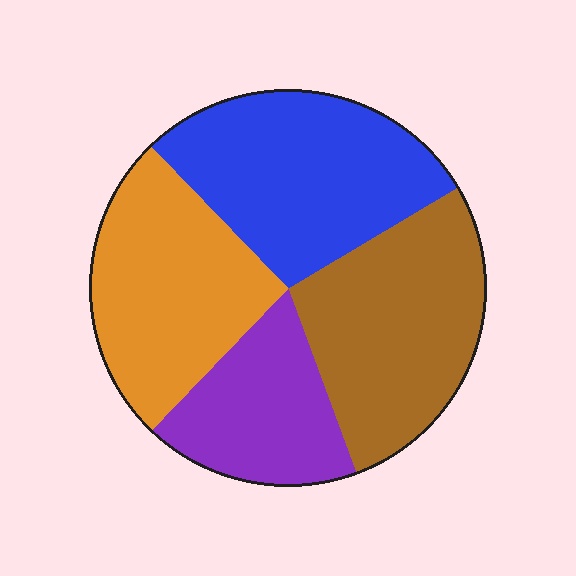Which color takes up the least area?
Purple, at roughly 20%.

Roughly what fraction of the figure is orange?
Orange covers 26% of the figure.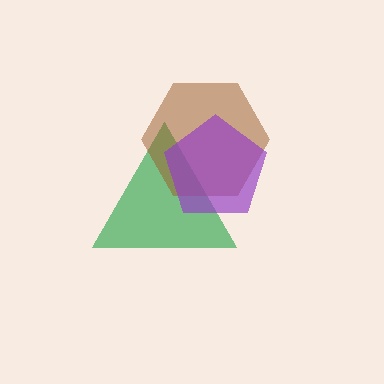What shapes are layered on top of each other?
The layered shapes are: a green triangle, a brown hexagon, a purple pentagon.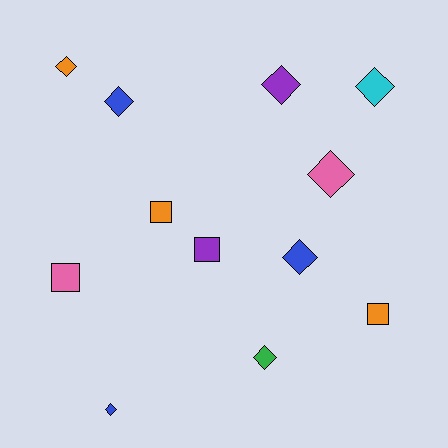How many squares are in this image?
There are 4 squares.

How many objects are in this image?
There are 12 objects.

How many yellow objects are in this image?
There are no yellow objects.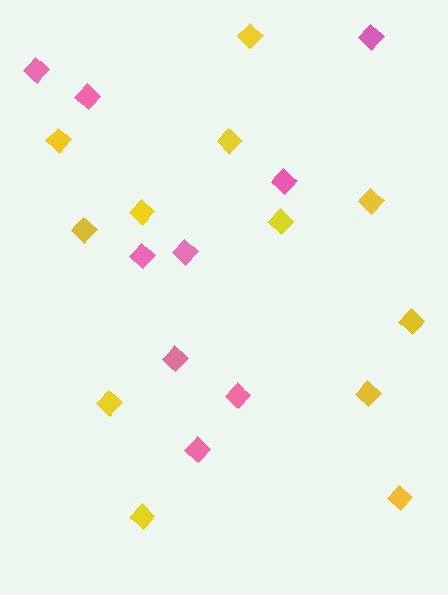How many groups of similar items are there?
There are 2 groups: one group of pink diamonds (9) and one group of yellow diamonds (12).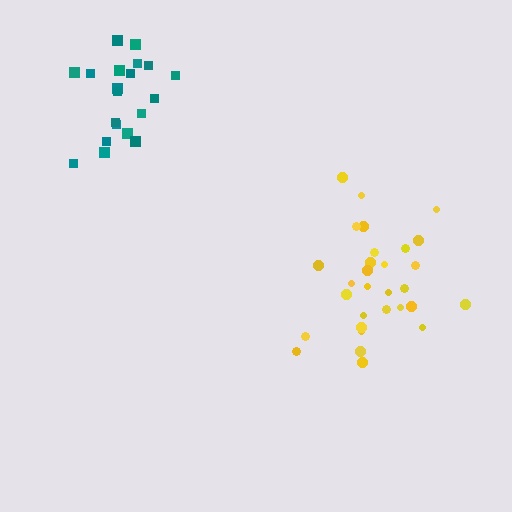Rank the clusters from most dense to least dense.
yellow, teal.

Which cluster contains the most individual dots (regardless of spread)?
Yellow (30).